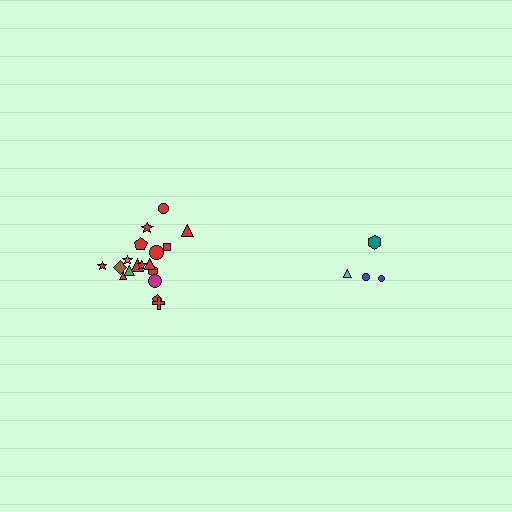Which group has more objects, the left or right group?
The left group.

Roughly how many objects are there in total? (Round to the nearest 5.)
Roughly 20 objects in total.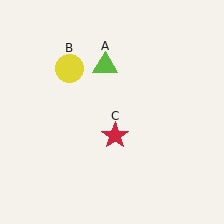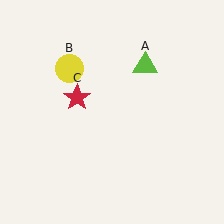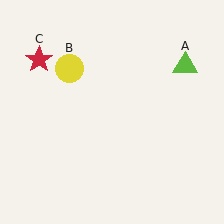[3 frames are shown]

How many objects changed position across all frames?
2 objects changed position: lime triangle (object A), red star (object C).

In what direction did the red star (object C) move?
The red star (object C) moved up and to the left.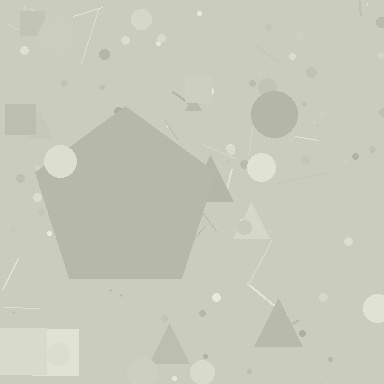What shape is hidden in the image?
A pentagon is hidden in the image.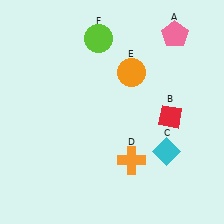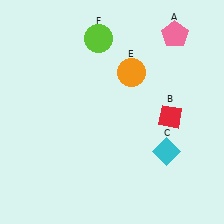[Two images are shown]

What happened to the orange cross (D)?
The orange cross (D) was removed in Image 2. It was in the bottom-right area of Image 1.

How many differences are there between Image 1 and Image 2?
There is 1 difference between the two images.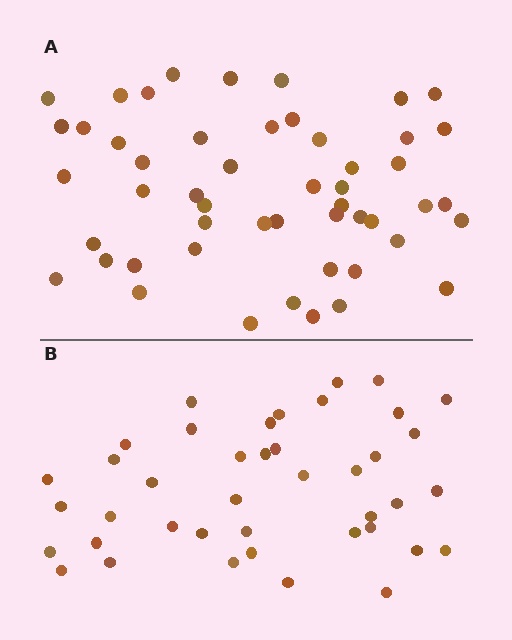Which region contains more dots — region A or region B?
Region A (the top region) has more dots.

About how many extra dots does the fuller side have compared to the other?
Region A has roughly 10 or so more dots than region B.